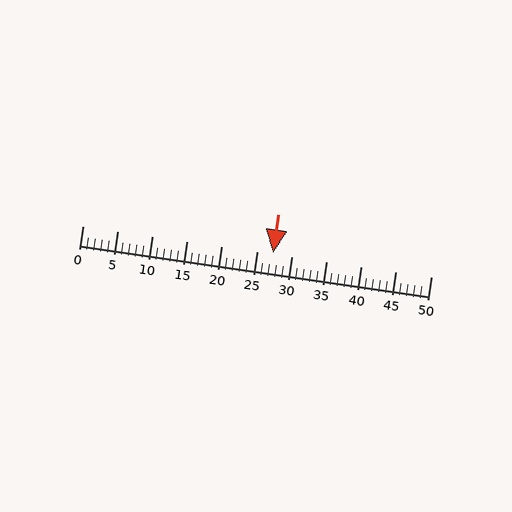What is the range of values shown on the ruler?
The ruler shows values from 0 to 50.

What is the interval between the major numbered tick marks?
The major tick marks are spaced 5 units apart.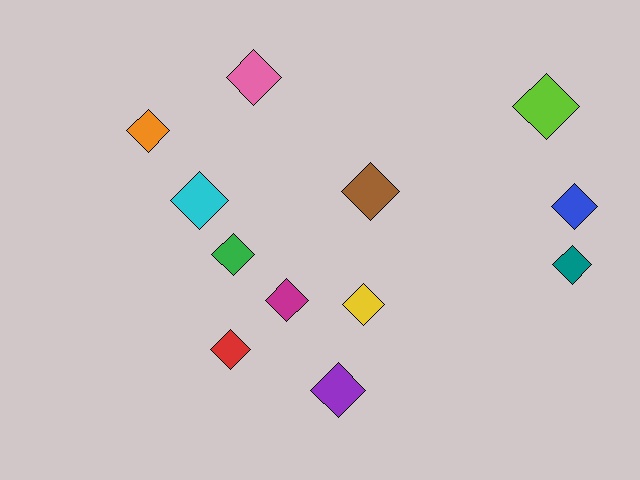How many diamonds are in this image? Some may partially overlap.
There are 12 diamonds.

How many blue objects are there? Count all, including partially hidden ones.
There is 1 blue object.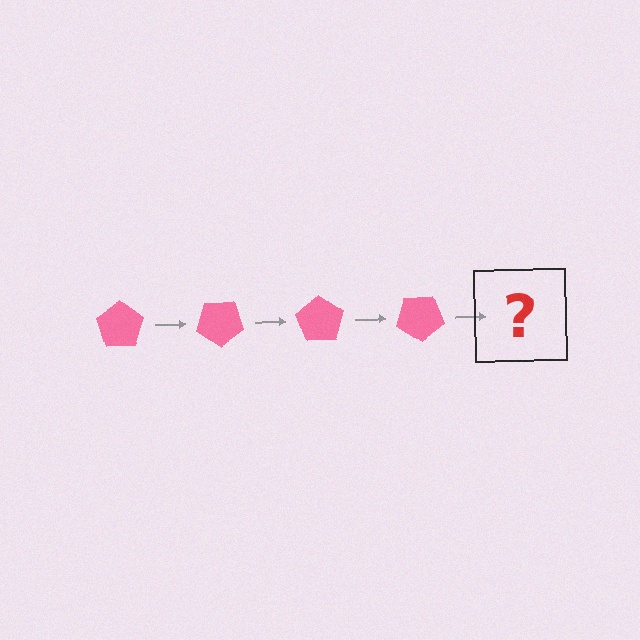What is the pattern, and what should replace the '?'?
The pattern is that the pentagon rotates 35 degrees each step. The '?' should be a pink pentagon rotated 140 degrees.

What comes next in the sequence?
The next element should be a pink pentagon rotated 140 degrees.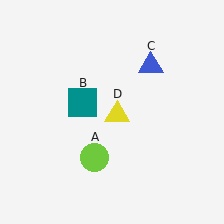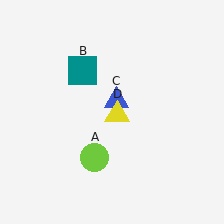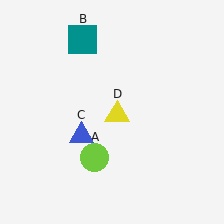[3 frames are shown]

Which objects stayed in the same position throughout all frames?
Lime circle (object A) and yellow triangle (object D) remained stationary.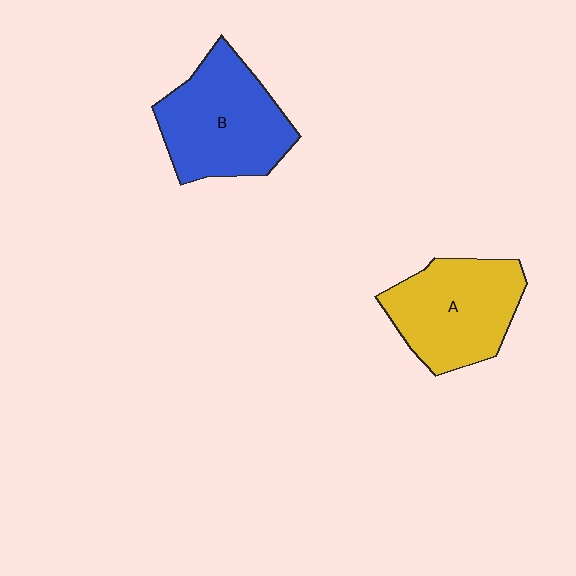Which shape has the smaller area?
Shape A (yellow).